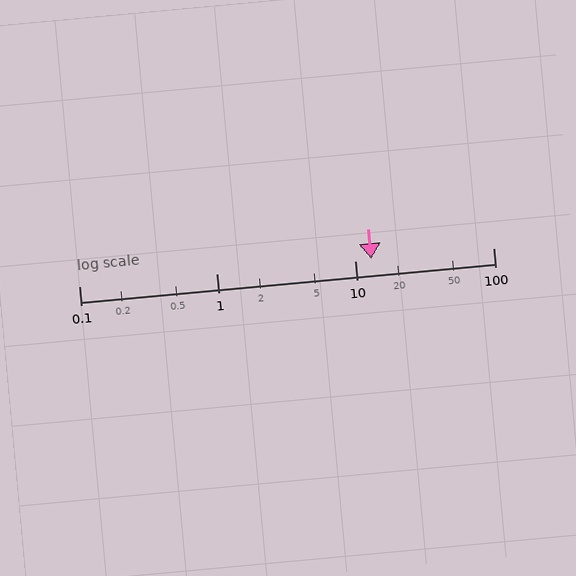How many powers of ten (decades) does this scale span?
The scale spans 3 decades, from 0.1 to 100.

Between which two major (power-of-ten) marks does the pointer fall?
The pointer is between 10 and 100.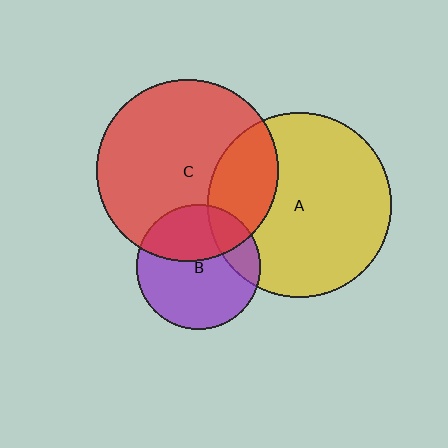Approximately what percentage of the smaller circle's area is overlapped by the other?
Approximately 20%.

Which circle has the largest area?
Circle A (yellow).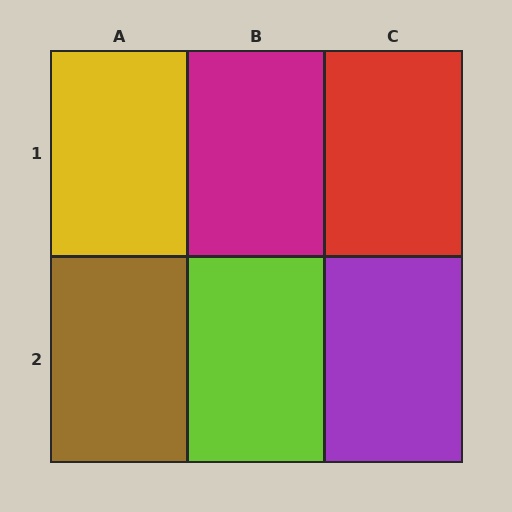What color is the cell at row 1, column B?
Magenta.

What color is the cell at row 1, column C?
Red.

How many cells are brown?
1 cell is brown.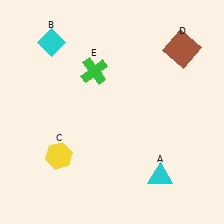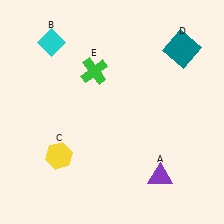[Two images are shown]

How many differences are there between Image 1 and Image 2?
There are 2 differences between the two images.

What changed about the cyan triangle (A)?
In Image 1, A is cyan. In Image 2, it changed to purple.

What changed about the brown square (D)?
In Image 1, D is brown. In Image 2, it changed to teal.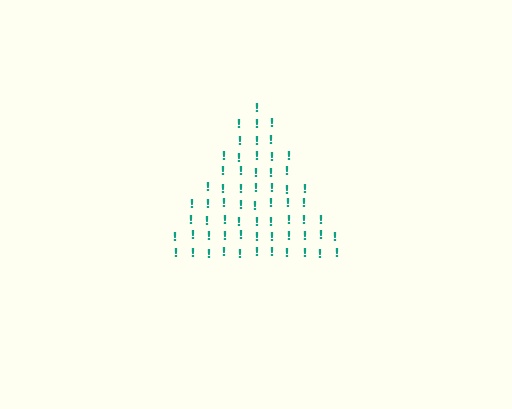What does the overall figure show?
The overall figure shows a triangle.